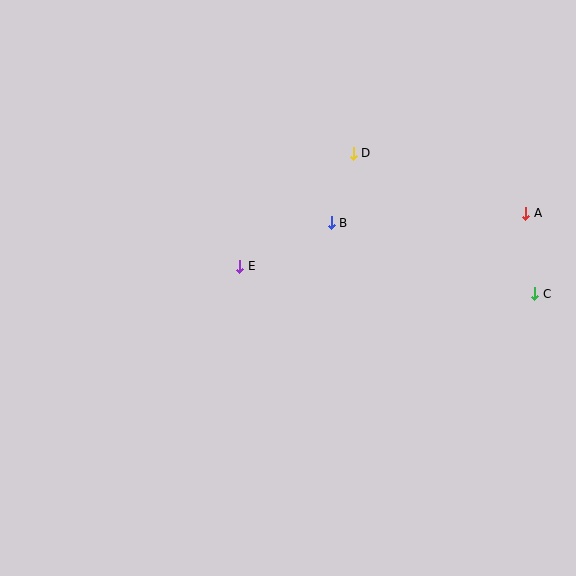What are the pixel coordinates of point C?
Point C is at (535, 294).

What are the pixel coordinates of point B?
Point B is at (331, 223).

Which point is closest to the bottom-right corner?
Point C is closest to the bottom-right corner.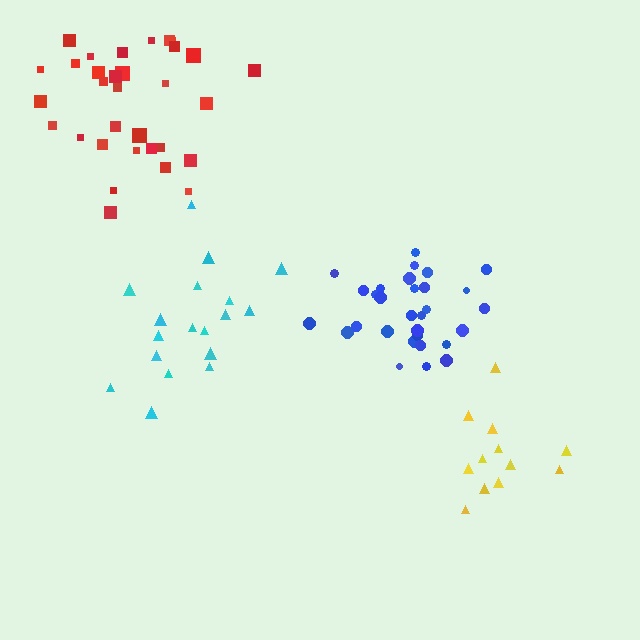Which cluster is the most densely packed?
Blue.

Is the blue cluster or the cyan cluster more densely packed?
Blue.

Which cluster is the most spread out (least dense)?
Cyan.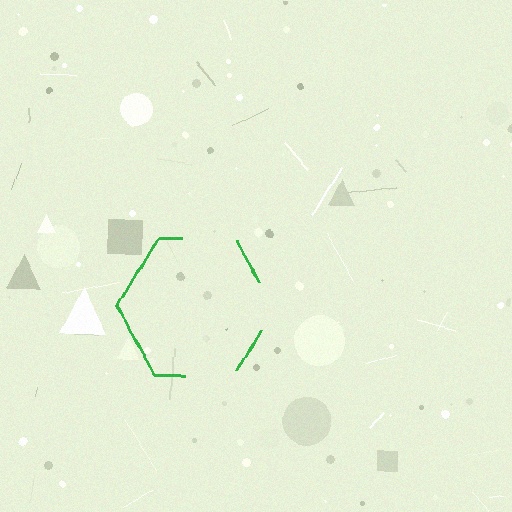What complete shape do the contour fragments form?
The contour fragments form a hexagon.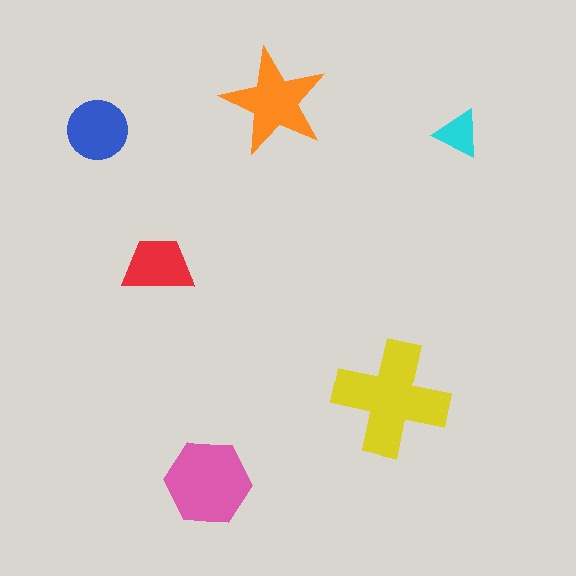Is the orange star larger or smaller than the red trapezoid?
Larger.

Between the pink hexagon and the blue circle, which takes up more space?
The pink hexagon.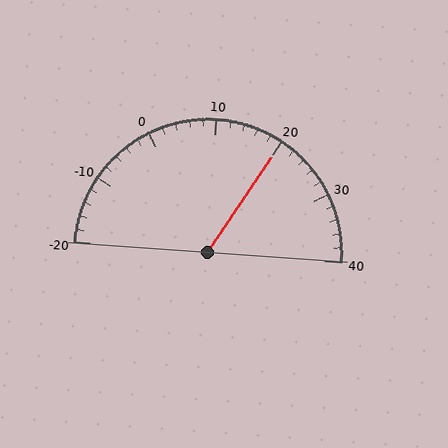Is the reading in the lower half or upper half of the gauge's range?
The reading is in the upper half of the range (-20 to 40).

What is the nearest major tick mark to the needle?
The nearest major tick mark is 20.